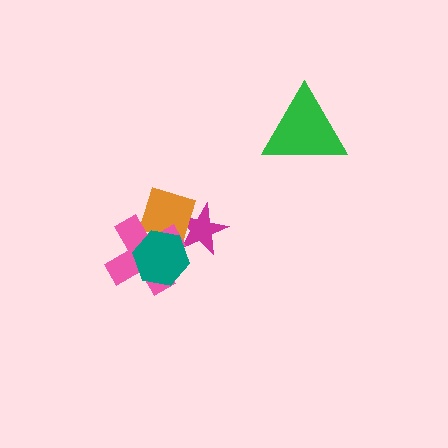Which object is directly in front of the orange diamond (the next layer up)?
The pink cross is directly in front of the orange diamond.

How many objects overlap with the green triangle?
0 objects overlap with the green triangle.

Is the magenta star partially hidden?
Yes, it is partially covered by another shape.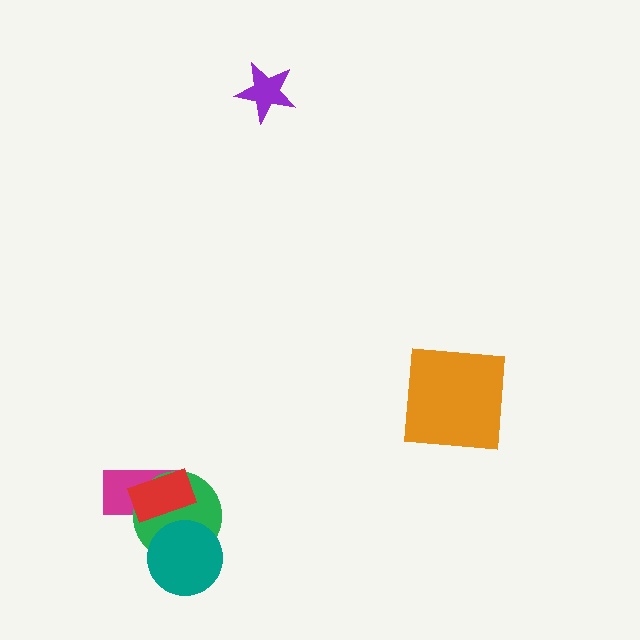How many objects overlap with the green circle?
3 objects overlap with the green circle.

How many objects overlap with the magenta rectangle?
2 objects overlap with the magenta rectangle.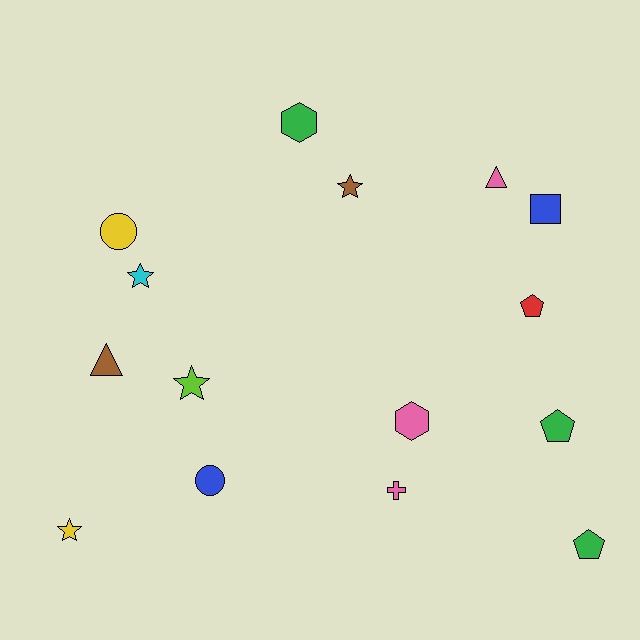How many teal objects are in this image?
There are no teal objects.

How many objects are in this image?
There are 15 objects.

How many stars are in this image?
There are 4 stars.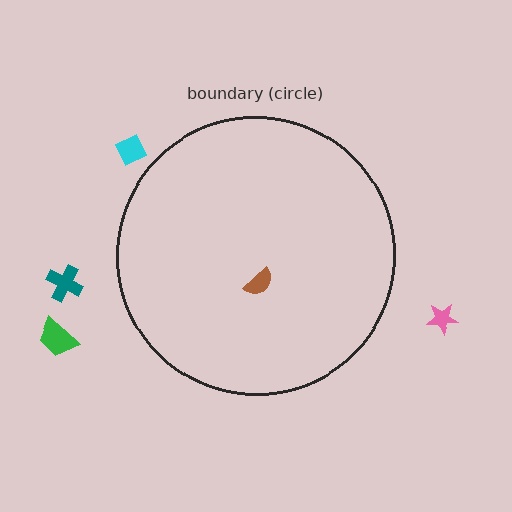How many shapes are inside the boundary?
1 inside, 4 outside.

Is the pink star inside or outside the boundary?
Outside.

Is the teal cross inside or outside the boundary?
Outside.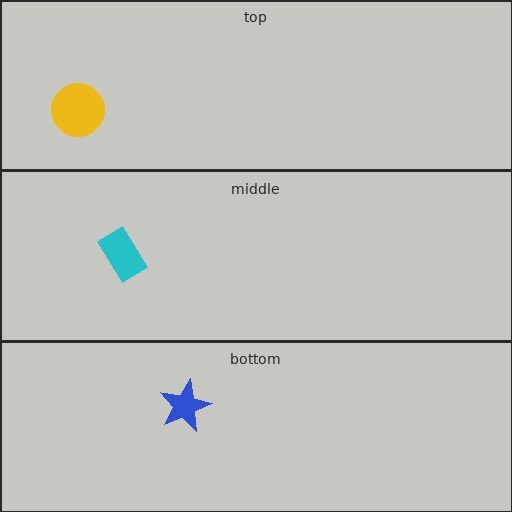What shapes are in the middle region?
The cyan rectangle.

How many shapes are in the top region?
1.